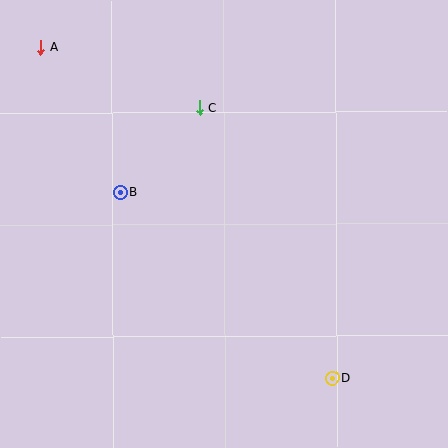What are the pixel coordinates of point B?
Point B is at (120, 193).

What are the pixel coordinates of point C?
Point C is at (200, 108).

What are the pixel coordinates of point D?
Point D is at (332, 379).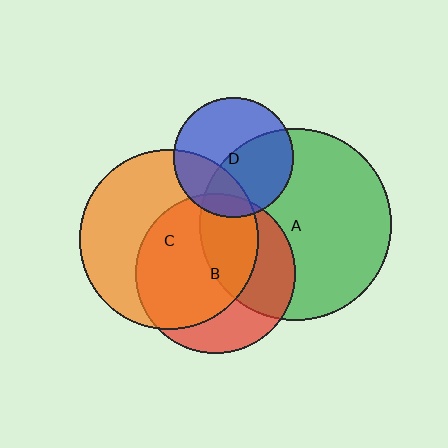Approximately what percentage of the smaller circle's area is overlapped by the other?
Approximately 65%.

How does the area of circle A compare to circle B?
Approximately 1.4 times.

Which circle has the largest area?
Circle A (green).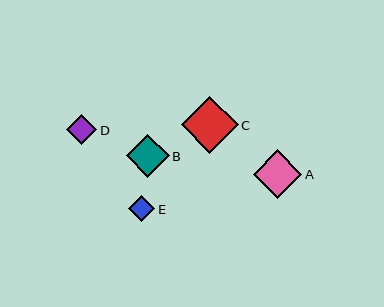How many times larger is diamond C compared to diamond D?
Diamond C is approximately 1.9 times the size of diamond D.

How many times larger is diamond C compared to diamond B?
Diamond C is approximately 1.3 times the size of diamond B.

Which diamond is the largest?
Diamond C is the largest with a size of approximately 57 pixels.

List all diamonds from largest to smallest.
From largest to smallest: C, A, B, D, E.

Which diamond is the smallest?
Diamond E is the smallest with a size of approximately 26 pixels.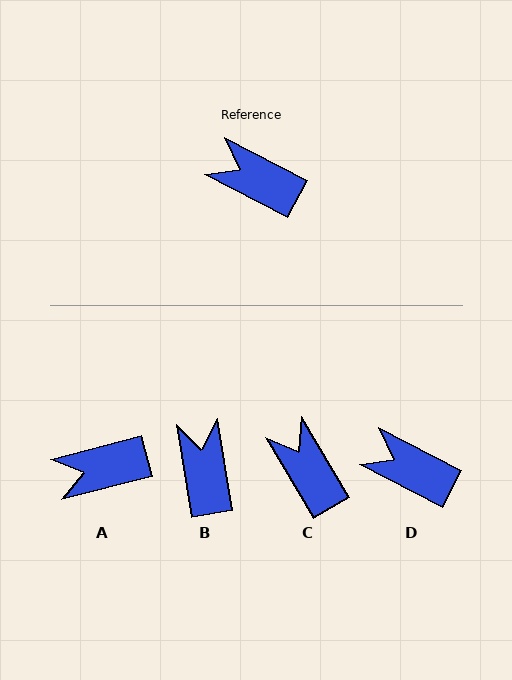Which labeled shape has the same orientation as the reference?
D.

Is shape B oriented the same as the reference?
No, it is off by about 54 degrees.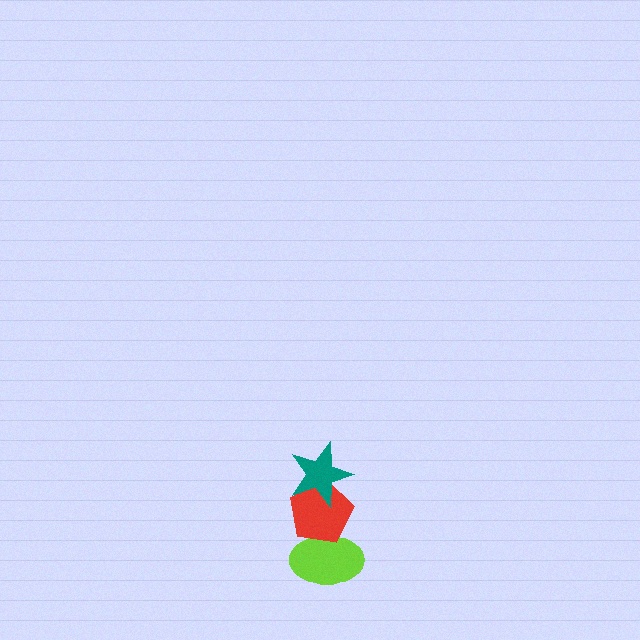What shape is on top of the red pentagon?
The teal star is on top of the red pentagon.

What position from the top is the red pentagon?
The red pentagon is 2nd from the top.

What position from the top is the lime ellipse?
The lime ellipse is 3rd from the top.